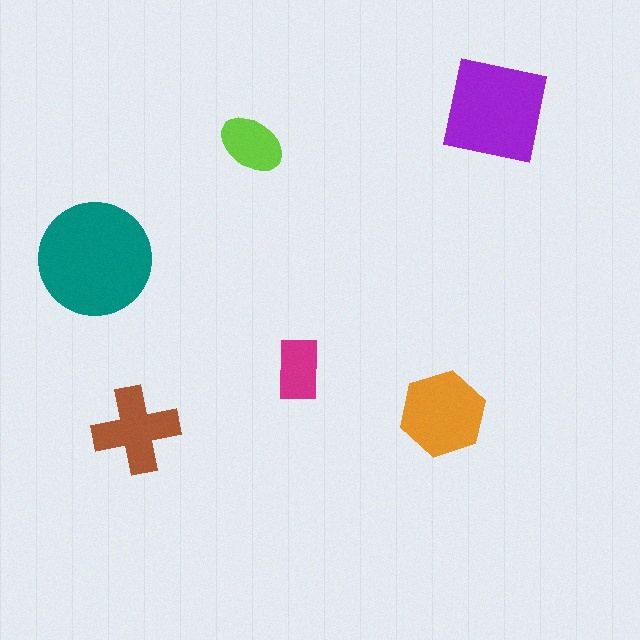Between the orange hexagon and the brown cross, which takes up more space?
The orange hexagon.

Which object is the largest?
The teal circle.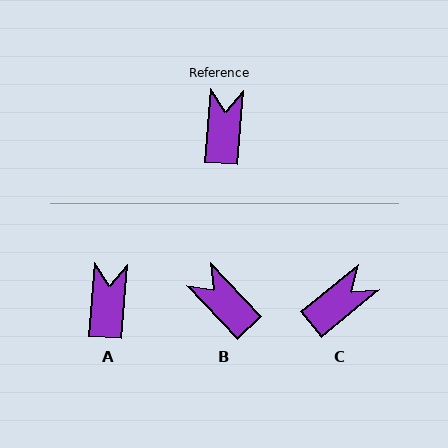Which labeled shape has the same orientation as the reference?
A.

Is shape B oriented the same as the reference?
No, it is off by about 48 degrees.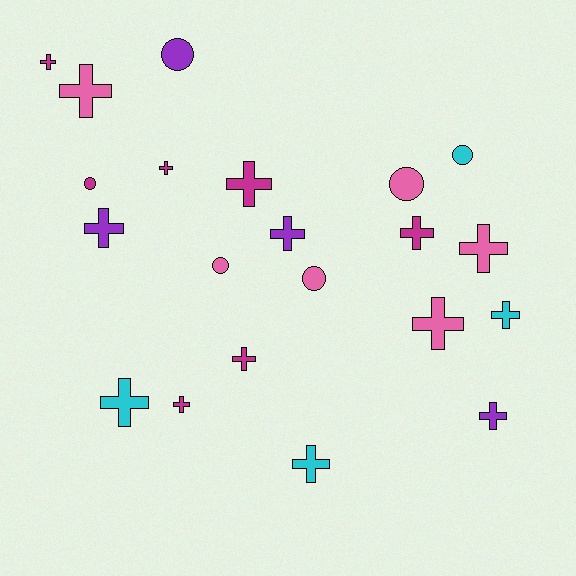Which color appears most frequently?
Magenta, with 7 objects.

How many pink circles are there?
There are 3 pink circles.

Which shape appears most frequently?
Cross, with 15 objects.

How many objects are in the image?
There are 21 objects.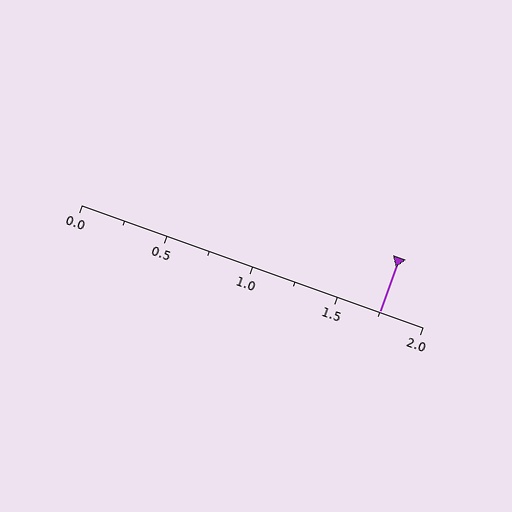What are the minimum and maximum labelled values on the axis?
The axis runs from 0.0 to 2.0.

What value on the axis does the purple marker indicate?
The marker indicates approximately 1.75.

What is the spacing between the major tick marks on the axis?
The major ticks are spaced 0.5 apart.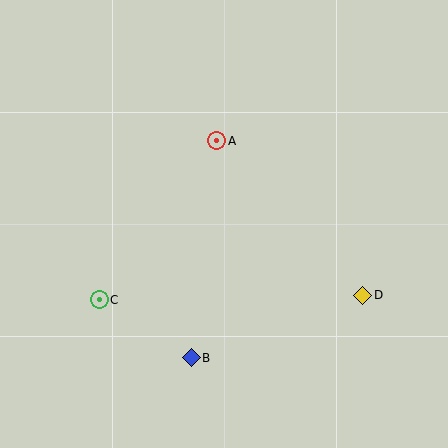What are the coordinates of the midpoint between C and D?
The midpoint between C and D is at (231, 297).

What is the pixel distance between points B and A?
The distance between B and A is 219 pixels.